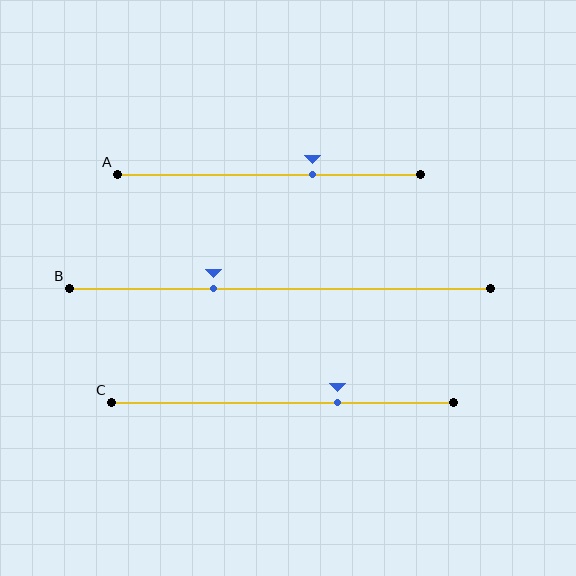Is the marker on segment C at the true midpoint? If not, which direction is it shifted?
No, the marker on segment C is shifted to the right by about 16% of the segment length.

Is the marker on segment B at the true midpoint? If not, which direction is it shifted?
No, the marker on segment B is shifted to the left by about 16% of the segment length.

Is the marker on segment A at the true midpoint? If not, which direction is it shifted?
No, the marker on segment A is shifted to the right by about 14% of the segment length.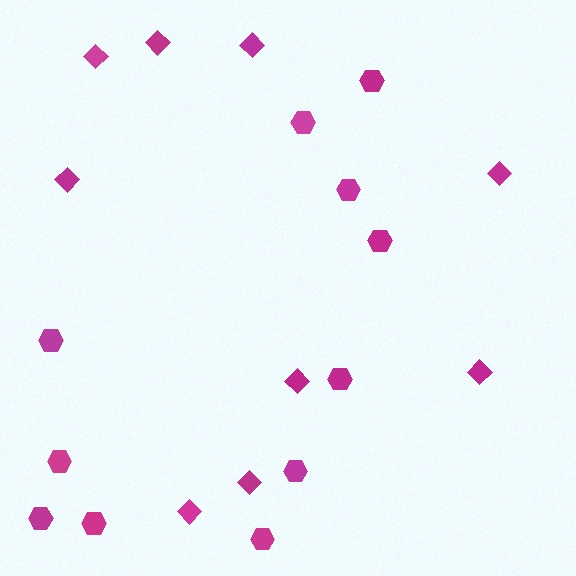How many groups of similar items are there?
There are 2 groups: one group of diamonds (9) and one group of hexagons (11).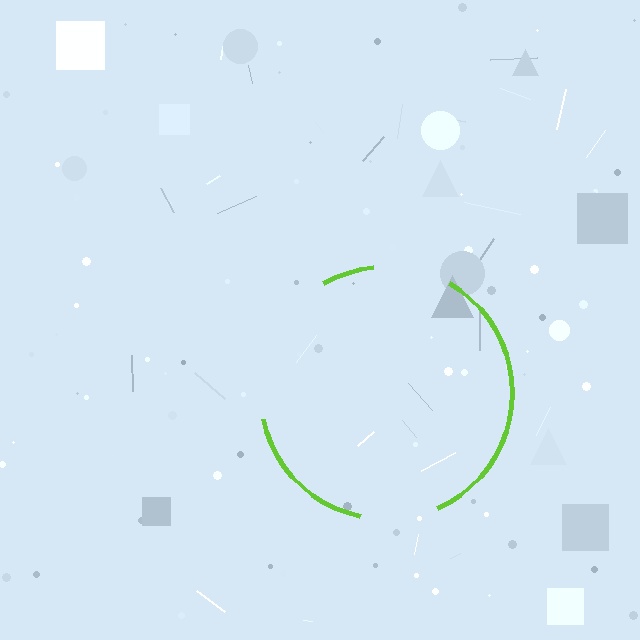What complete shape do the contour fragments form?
The contour fragments form a circle.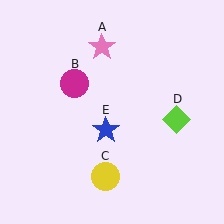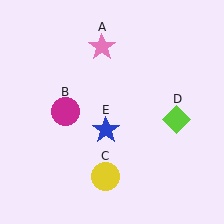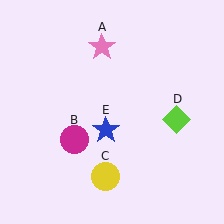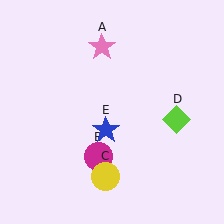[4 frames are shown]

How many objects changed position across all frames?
1 object changed position: magenta circle (object B).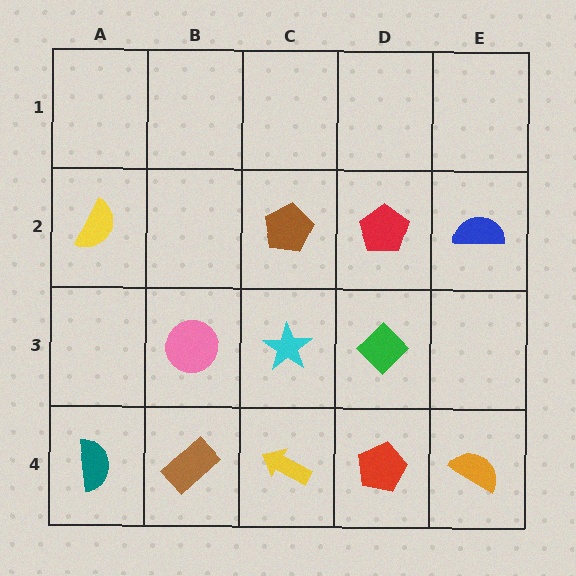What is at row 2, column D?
A red pentagon.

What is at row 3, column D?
A green diamond.